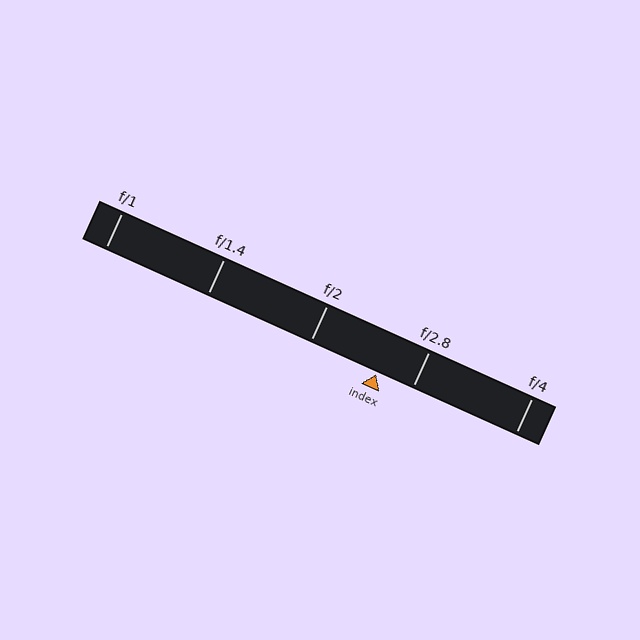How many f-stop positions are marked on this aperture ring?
There are 5 f-stop positions marked.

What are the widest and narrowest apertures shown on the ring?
The widest aperture shown is f/1 and the narrowest is f/4.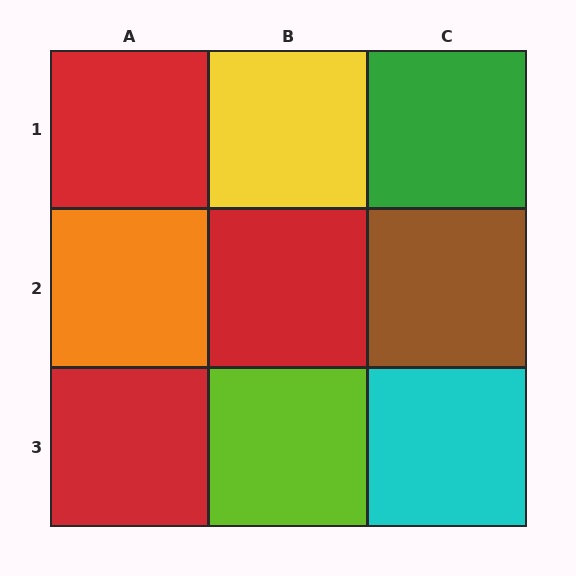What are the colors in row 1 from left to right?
Red, yellow, green.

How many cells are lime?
1 cell is lime.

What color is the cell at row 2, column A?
Orange.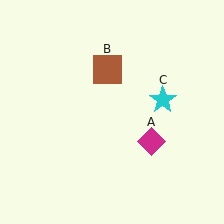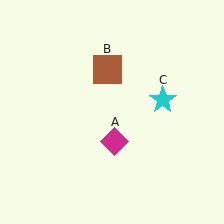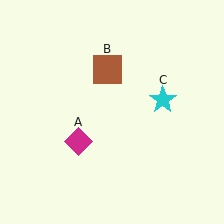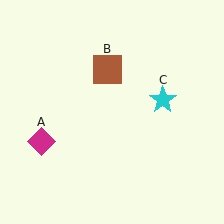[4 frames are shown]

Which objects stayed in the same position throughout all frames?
Brown square (object B) and cyan star (object C) remained stationary.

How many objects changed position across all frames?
1 object changed position: magenta diamond (object A).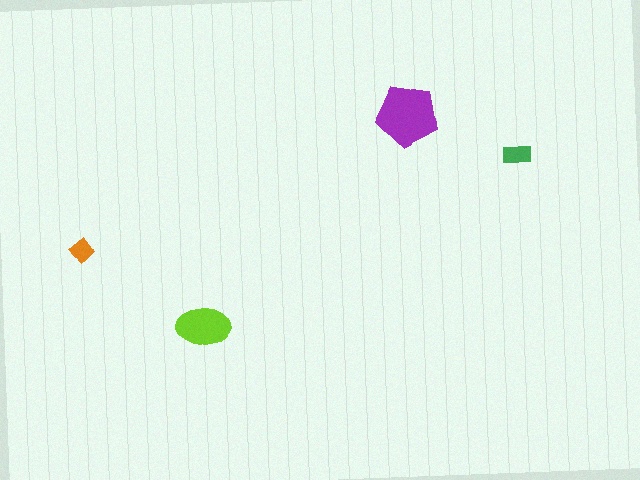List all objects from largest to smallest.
The purple pentagon, the lime ellipse, the green rectangle, the orange diamond.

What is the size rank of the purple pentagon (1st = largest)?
1st.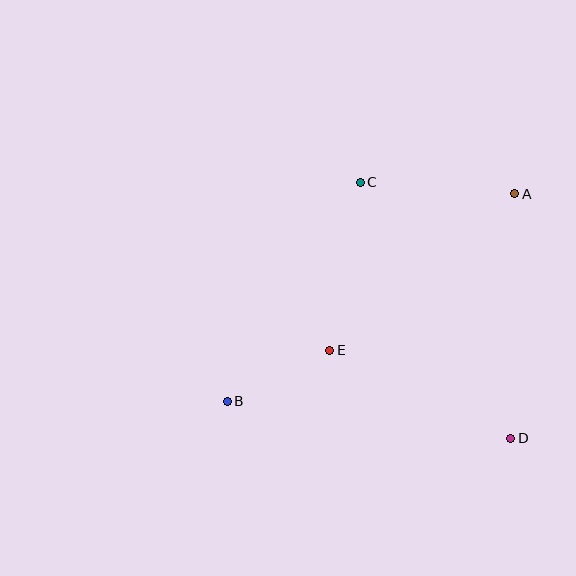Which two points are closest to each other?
Points B and E are closest to each other.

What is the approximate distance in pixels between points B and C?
The distance between B and C is approximately 256 pixels.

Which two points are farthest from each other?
Points A and B are farthest from each other.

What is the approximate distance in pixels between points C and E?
The distance between C and E is approximately 171 pixels.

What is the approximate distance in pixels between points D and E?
The distance between D and E is approximately 201 pixels.